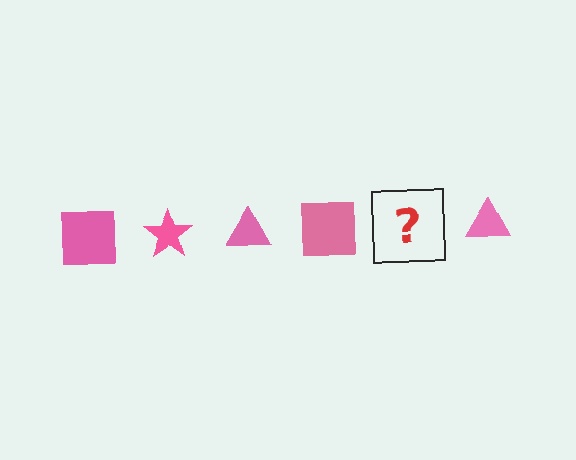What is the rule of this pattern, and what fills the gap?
The rule is that the pattern cycles through square, star, triangle shapes in pink. The gap should be filled with a pink star.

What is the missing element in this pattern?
The missing element is a pink star.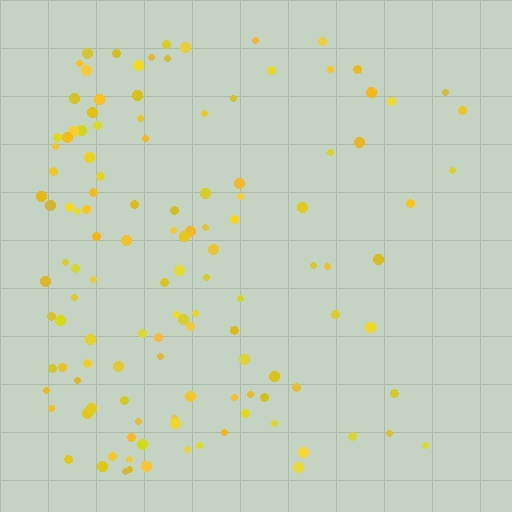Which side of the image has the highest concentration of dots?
The left.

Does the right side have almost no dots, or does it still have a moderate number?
Still a moderate number, just noticeably fewer than the left.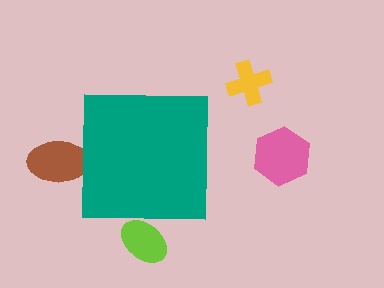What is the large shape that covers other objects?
A teal square.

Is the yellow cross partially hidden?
No, the yellow cross is fully visible.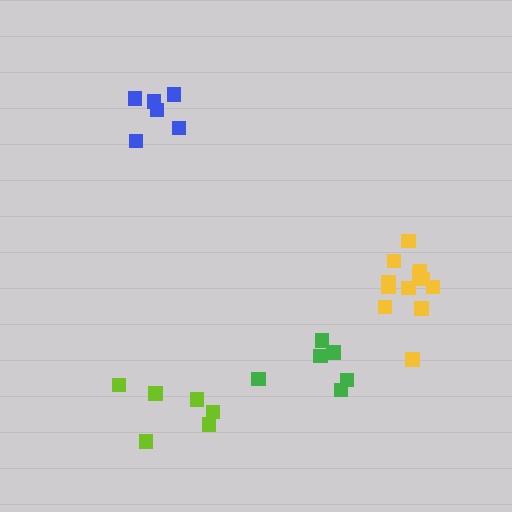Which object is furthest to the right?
The yellow cluster is rightmost.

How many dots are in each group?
Group 1: 6 dots, Group 2: 6 dots, Group 3: 12 dots, Group 4: 6 dots (30 total).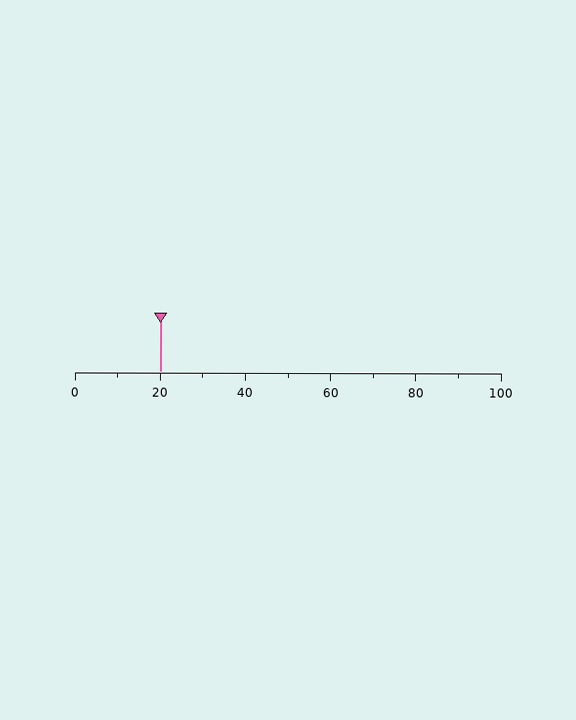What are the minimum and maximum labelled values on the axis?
The axis runs from 0 to 100.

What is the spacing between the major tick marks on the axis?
The major ticks are spaced 20 apart.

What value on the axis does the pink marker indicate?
The marker indicates approximately 20.